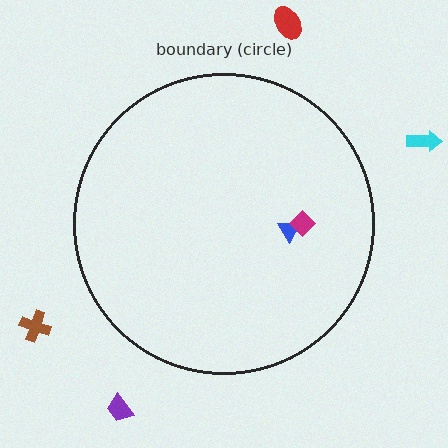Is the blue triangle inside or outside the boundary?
Inside.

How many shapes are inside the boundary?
2 inside, 4 outside.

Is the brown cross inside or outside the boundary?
Outside.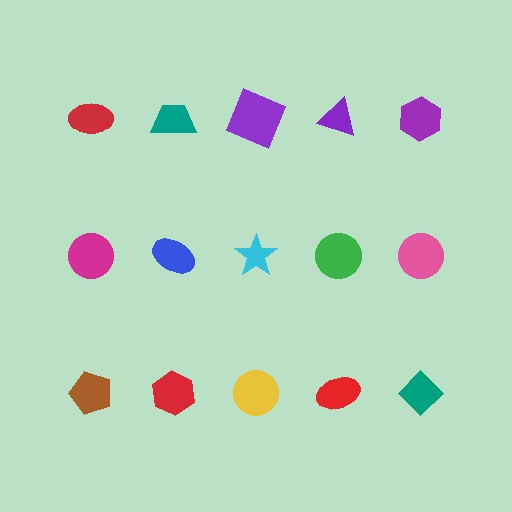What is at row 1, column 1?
A red ellipse.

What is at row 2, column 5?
A pink circle.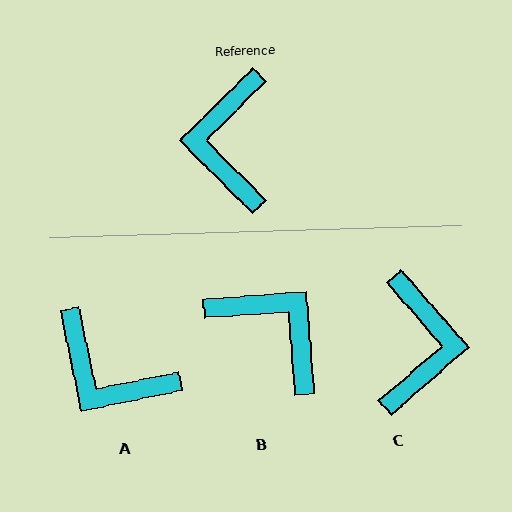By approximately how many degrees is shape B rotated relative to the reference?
Approximately 131 degrees clockwise.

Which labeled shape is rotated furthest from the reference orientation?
C, about 176 degrees away.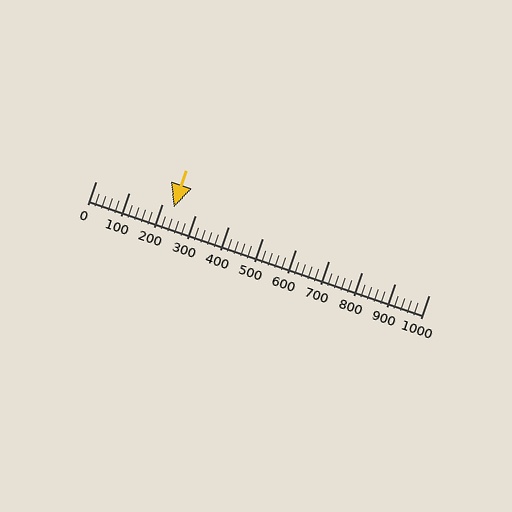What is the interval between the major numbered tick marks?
The major tick marks are spaced 100 units apart.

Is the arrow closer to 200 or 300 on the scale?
The arrow is closer to 200.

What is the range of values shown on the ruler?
The ruler shows values from 0 to 1000.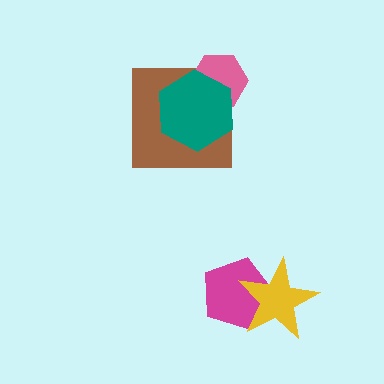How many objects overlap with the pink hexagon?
2 objects overlap with the pink hexagon.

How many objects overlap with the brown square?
2 objects overlap with the brown square.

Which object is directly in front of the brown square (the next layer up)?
The pink hexagon is directly in front of the brown square.